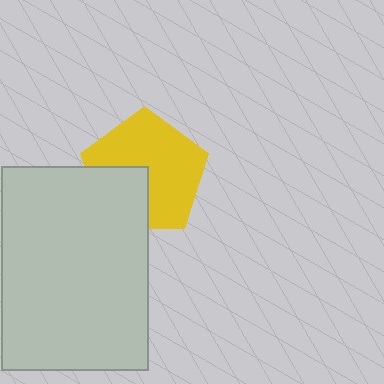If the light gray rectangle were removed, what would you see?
You would see the complete yellow pentagon.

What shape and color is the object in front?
The object in front is a light gray rectangle.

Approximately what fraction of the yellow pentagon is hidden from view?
Roughly 32% of the yellow pentagon is hidden behind the light gray rectangle.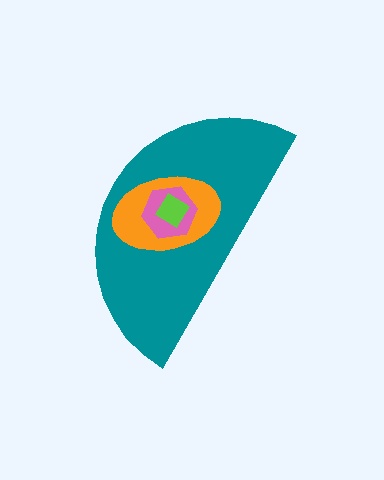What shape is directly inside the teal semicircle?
The orange ellipse.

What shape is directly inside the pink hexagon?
The lime diamond.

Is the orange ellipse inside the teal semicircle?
Yes.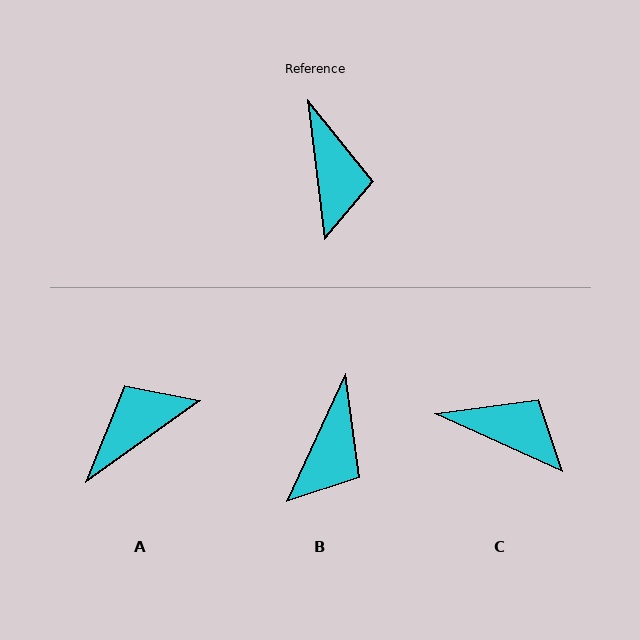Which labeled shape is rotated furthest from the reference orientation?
A, about 119 degrees away.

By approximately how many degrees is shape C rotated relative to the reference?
Approximately 59 degrees counter-clockwise.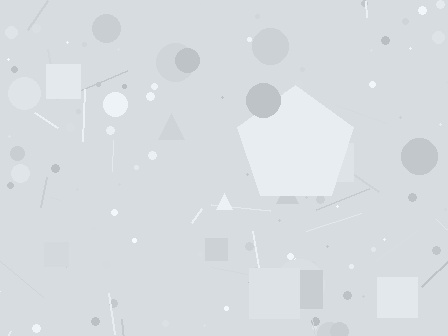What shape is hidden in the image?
A pentagon is hidden in the image.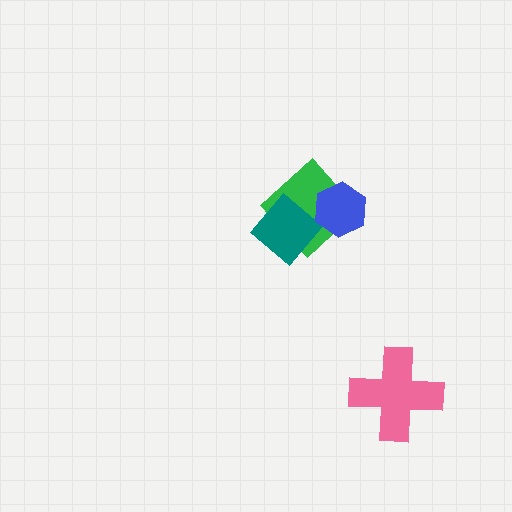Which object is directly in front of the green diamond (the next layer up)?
The teal diamond is directly in front of the green diamond.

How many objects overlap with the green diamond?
2 objects overlap with the green diamond.